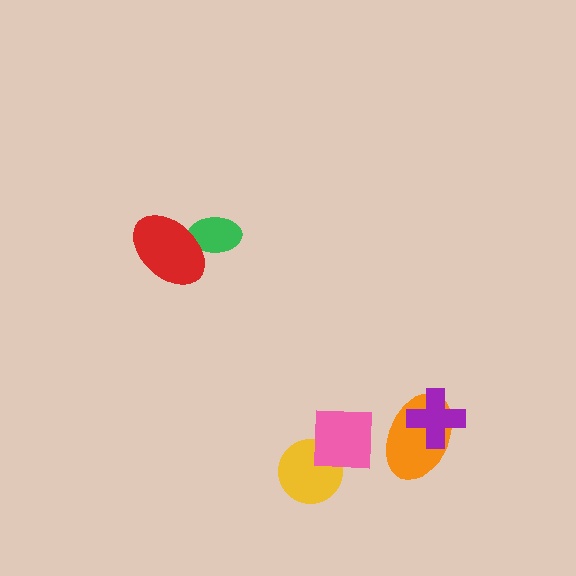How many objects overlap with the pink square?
2 objects overlap with the pink square.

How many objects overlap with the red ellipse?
1 object overlaps with the red ellipse.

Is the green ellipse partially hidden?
Yes, it is partially covered by another shape.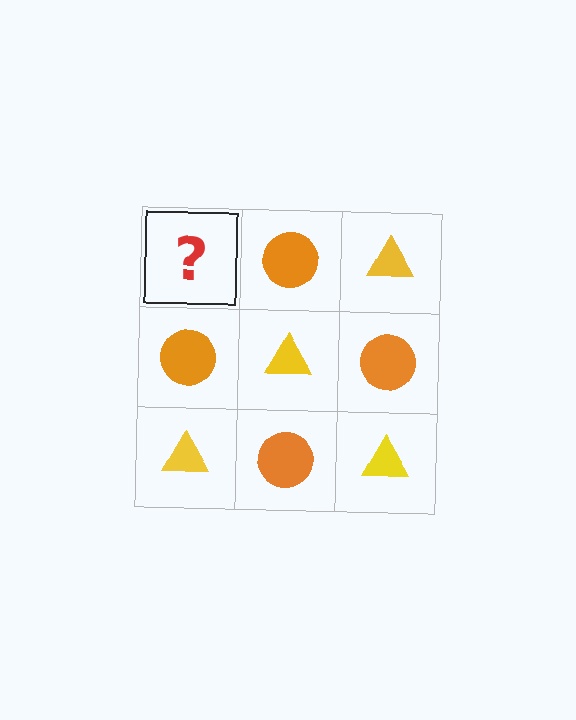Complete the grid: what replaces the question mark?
The question mark should be replaced with a yellow triangle.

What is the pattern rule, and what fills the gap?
The rule is that it alternates yellow triangle and orange circle in a checkerboard pattern. The gap should be filled with a yellow triangle.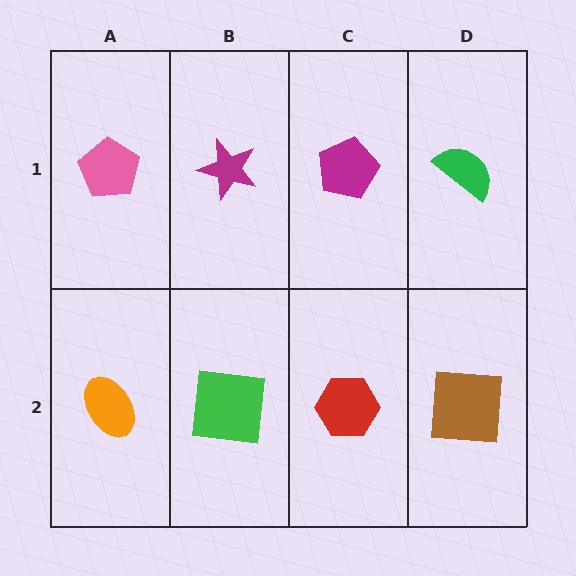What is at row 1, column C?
A magenta pentagon.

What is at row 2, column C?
A red hexagon.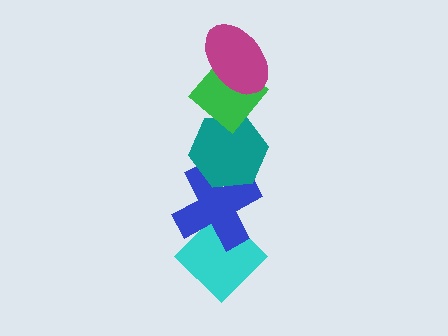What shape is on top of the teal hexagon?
The green diamond is on top of the teal hexagon.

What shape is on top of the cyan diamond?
The blue cross is on top of the cyan diamond.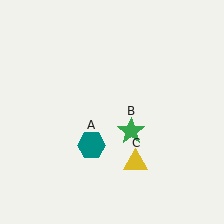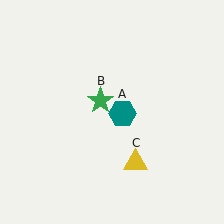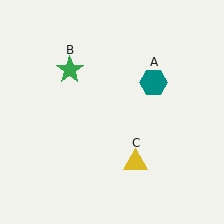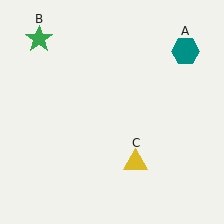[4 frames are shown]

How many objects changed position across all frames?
2 objects changed position: teal hexagon (object A), green star (object B).